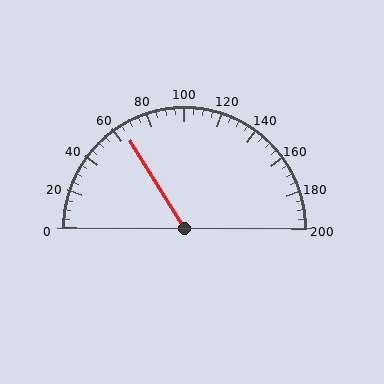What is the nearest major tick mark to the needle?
The nearest major tick mark is 60.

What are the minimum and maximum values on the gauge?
The gauge ranges from 0 to 200.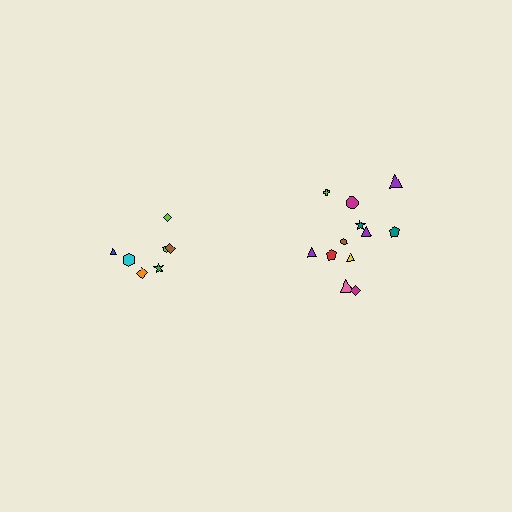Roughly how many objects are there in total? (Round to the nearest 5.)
Roughly 20 objects in total.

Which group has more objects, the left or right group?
The right group.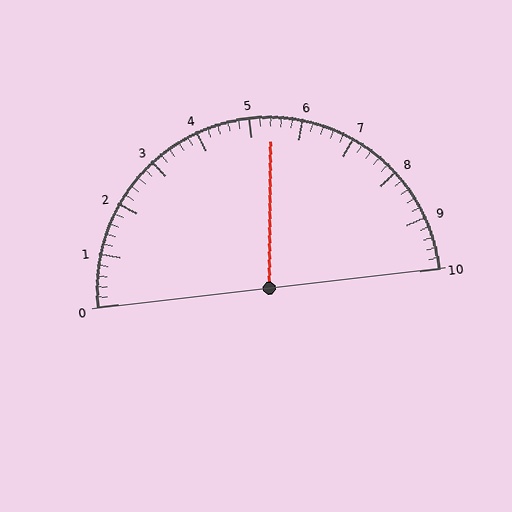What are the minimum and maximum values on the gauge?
The gauge ranges from 0 to 10.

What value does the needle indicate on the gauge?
The needle indicates approximately 5.4.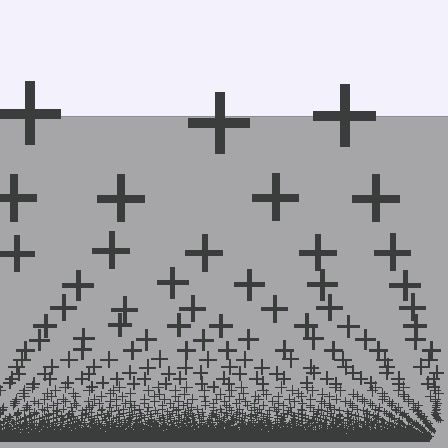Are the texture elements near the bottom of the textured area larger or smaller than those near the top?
Smaller. The gradient is inverted — elements near the bottom are smaller and denser.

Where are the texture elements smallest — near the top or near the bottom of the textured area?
Near the bottom.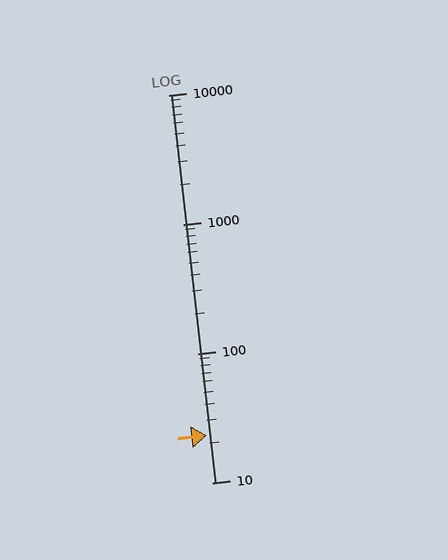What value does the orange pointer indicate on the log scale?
The pointer indicates approximately 23.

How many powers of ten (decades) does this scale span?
The scale spans 3 decades, from 10 to 10000.